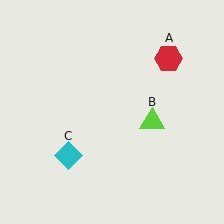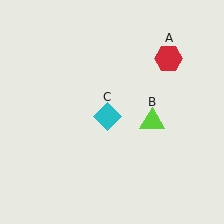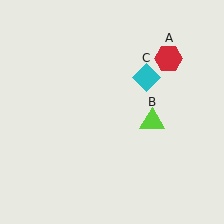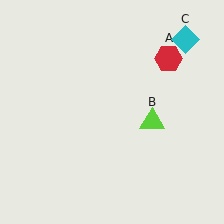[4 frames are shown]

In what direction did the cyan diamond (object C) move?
The cyan diamond (object C) moved up and to the right.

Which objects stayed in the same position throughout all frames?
Red hexagon (object A) and lime triangle (object B) remained stationary.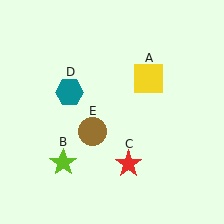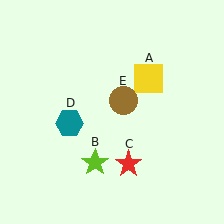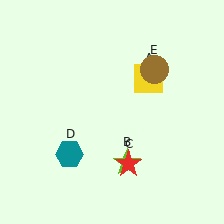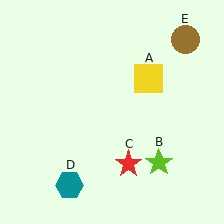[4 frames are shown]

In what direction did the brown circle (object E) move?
The brown circle (object E) moved up and to the right.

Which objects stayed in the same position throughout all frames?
Yellow square (object A) and red star (object C) remained stationary.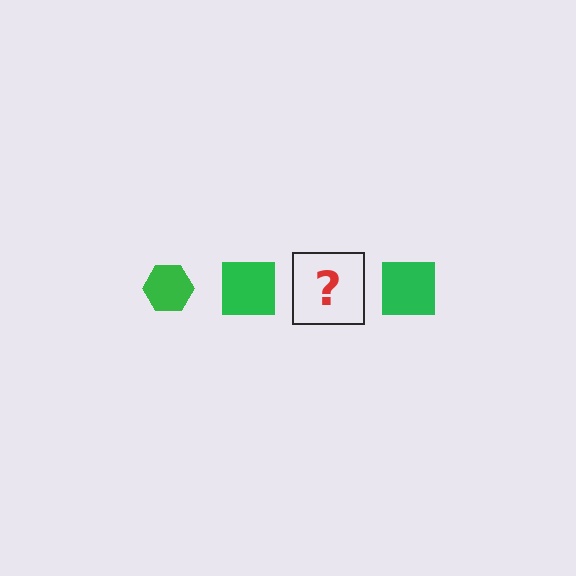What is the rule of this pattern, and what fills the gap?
The rule is that the pattern cycles through hexagon, square shapes in green. The gap should be filled with a green hexagon.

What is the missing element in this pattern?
The missing element is a green hexagon.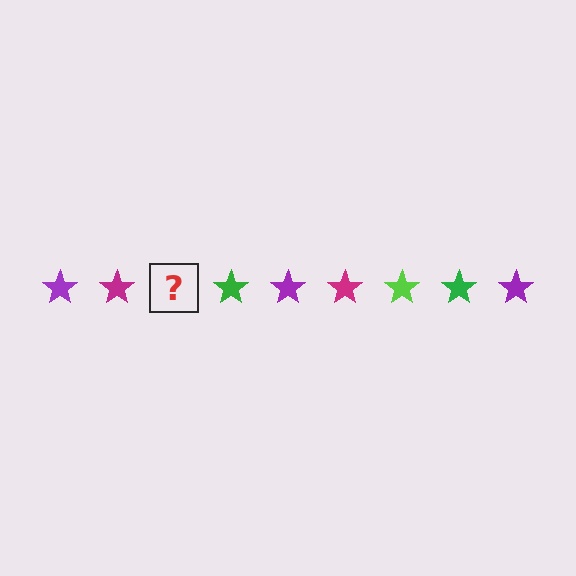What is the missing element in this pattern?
The missing element is a lime star.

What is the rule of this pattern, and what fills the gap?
The rule is that the pattern cycles through purple, magenta, lime, green stars. The gap should be filled with a lime star.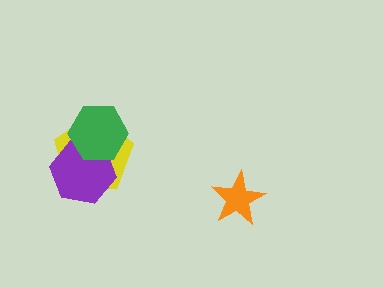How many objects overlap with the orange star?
0 objects overlap with the orange star.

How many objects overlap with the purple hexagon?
2 objects overlap with the purple hexagon.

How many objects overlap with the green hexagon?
2 objects overlap with the green hexagon.